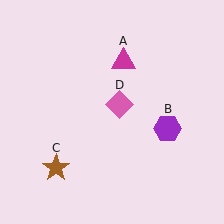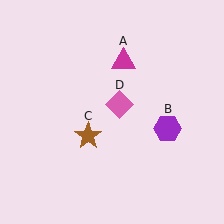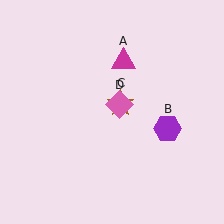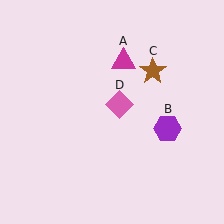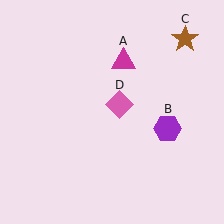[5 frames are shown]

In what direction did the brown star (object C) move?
The brown star (object C) moved up and to the right.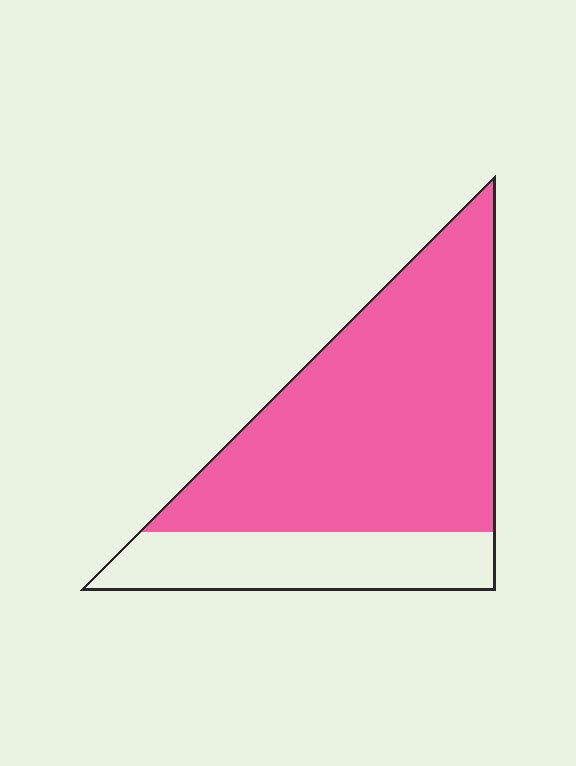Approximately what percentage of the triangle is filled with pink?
Approximately 75%.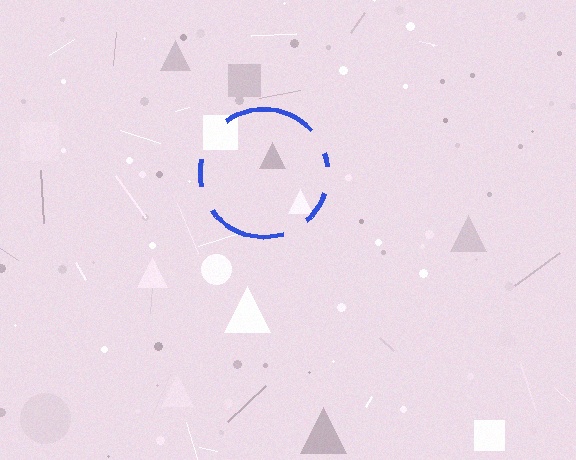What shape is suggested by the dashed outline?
The dashed outline suggests a circle.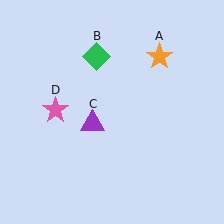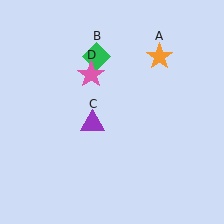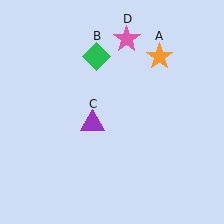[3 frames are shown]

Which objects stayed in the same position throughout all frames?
Orange star (object A) and green diamond (object B) and purple triangle (object C) remained stationary.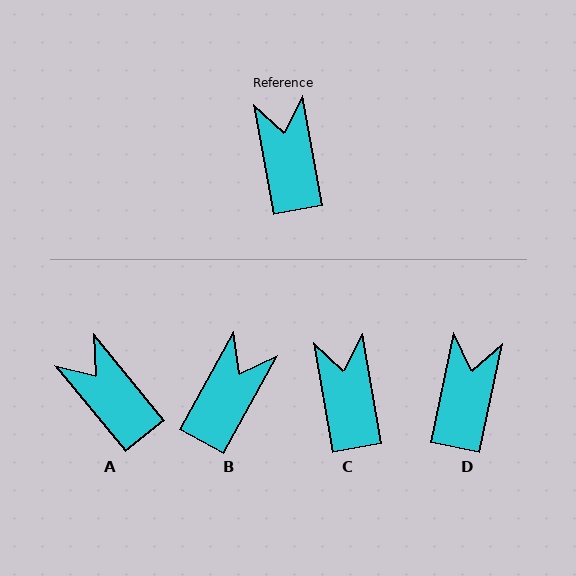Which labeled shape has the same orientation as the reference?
C.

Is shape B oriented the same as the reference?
No, it is off by about 39 degrees.